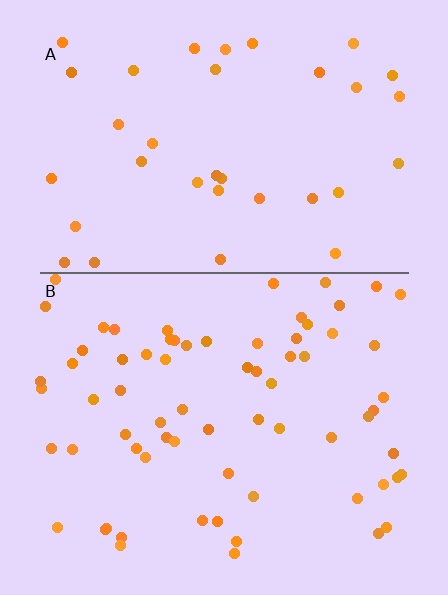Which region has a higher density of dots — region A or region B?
B (the bottom).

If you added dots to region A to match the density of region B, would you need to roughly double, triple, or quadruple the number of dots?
Approximately double.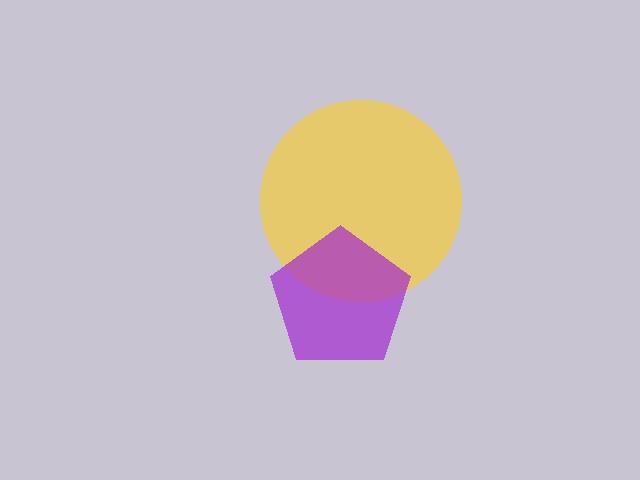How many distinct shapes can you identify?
There are 2 distinct shapes: a yellow circle, a purple pentagon.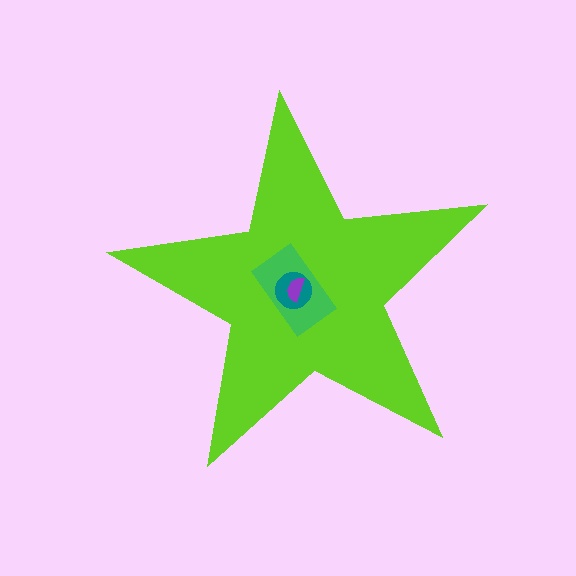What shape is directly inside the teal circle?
The purple semicircle.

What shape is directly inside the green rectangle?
The teal circle.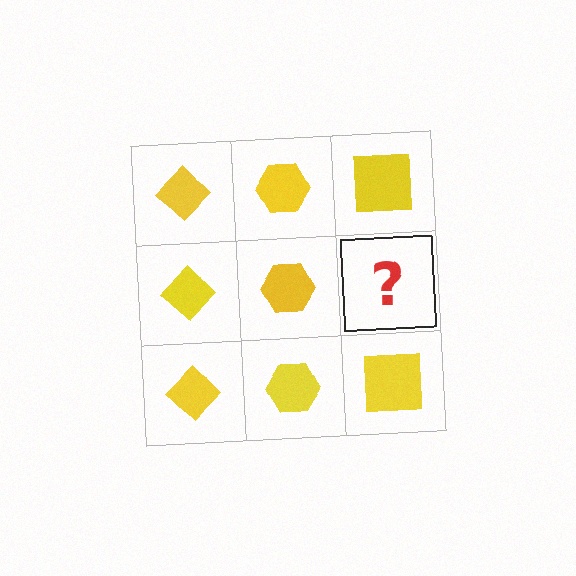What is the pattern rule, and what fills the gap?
The rule is that each column has a consistent shape. The gap should be filled with a yellow square.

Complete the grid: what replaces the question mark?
The question mark should be replaced with a yellow square.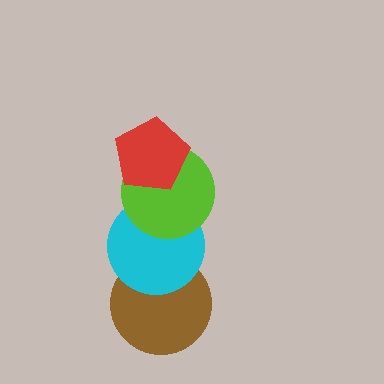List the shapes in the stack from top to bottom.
From top to bottom: the red pentagon, the lime circle, the cyan circle, the brown circle.